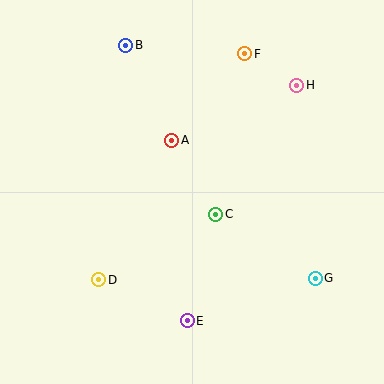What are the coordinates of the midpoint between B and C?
The midpoint between B and C is at (171, 130).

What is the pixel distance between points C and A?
The distance between C and A is 86 pixels.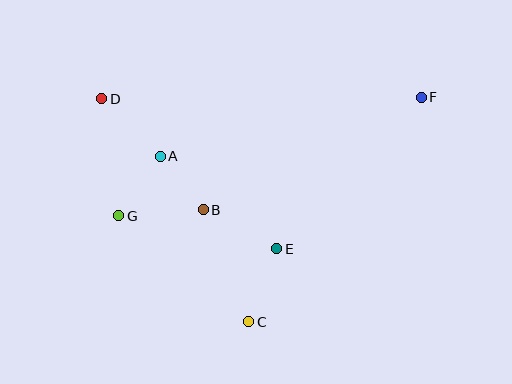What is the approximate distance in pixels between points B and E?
The distance between B and E is approximately 83 pixels.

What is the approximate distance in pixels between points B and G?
The distance between B and G is approximately 85 pixels.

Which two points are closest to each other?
Points A and B are closest to each other.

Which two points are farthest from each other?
Points F and G are farthest from each other.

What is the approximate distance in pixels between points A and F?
The distance between A and F is approximately 267 pixels.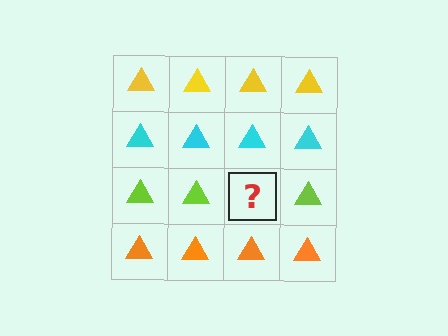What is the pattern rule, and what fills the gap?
The rule is that each row has a consistent color. The gap should be filled with a lime triangle.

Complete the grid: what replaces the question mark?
The question mark should be replaced with a lime triangle.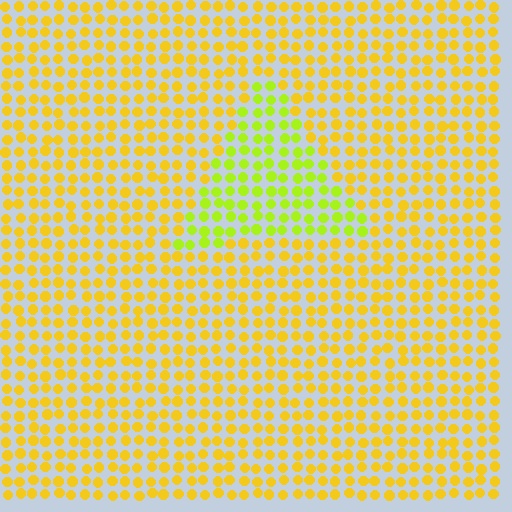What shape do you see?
I see a triangle.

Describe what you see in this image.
The image is filled with small yellow elements in a uniform arrangement. A triangle-shaped region is visible where the elements are tinted to a slightly different hue, forming a subtle color boundary.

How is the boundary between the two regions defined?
The boundary is defined purely by a slight shift in hue (about 33 degrees). Spacing, size, and orientation are identical on both sides.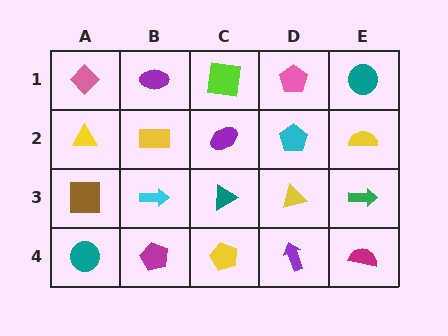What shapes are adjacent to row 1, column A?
A yellow triangle (row 2, column A), a purple ellipse (row 1, column B).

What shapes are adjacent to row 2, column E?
A teal circle (row 1, column E), a green arrow (row 3, column E), a cyan pentagon (row 2, column D).